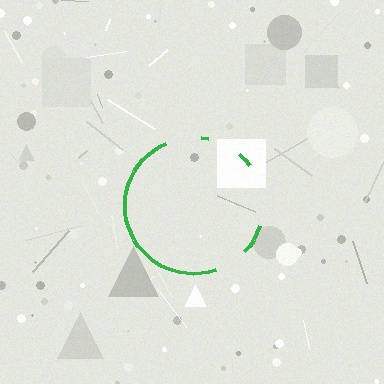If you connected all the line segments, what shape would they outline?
They would outline a circle.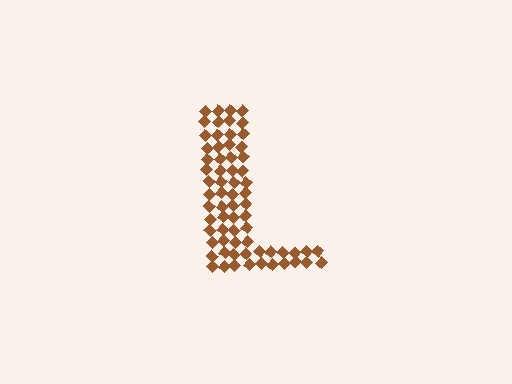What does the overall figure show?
The overall figure shows the letter L.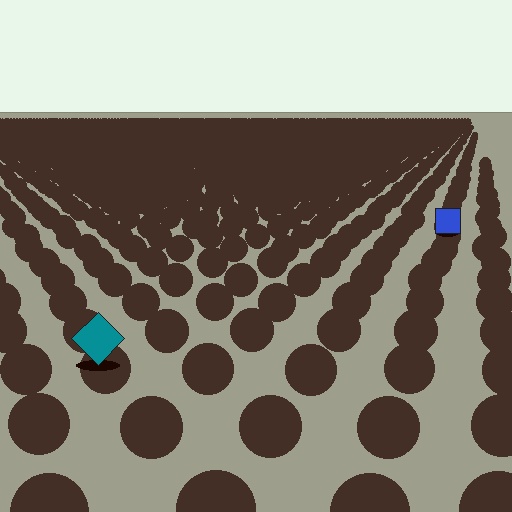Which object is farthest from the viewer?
The blue square is farthest from the viewer. It appears smaller and the ground texture around it is denser.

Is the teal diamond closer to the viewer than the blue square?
Yes. The teal diamond is closer — you can tell from the texture gradient: the ground texture is coarser near it.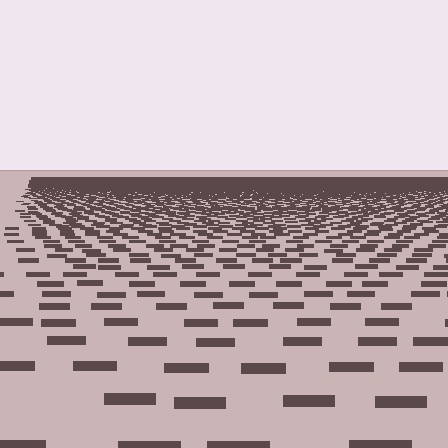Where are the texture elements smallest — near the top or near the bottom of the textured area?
Near the top.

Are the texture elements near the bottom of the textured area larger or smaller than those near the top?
Larger. Near the bottom, elements are closer to the viewer and appear at a bigger on-screen size.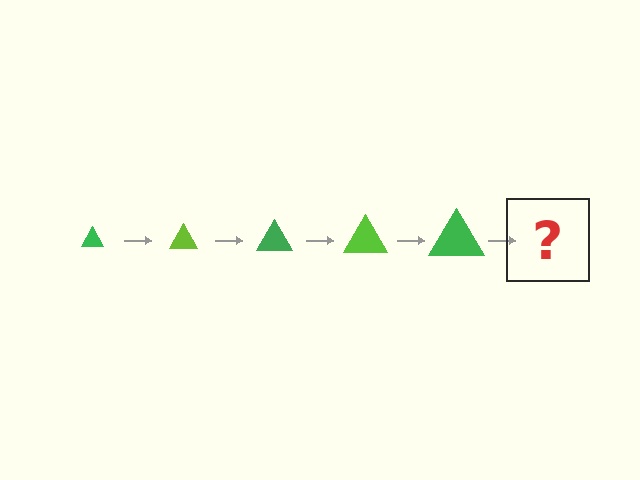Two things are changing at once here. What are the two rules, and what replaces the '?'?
The two rules are that the triangle grows larger each step and the color cycles through green and lime. The '?' should be a lime triangle, larger than the previous one.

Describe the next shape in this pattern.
It should be a lime triangle, larger than the previous one.